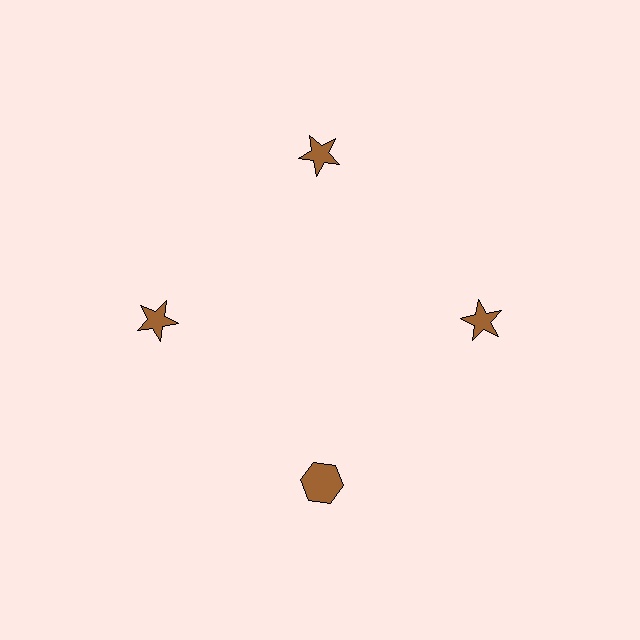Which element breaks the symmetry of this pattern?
The brown hexagon at roughly the 6 o'clock position breaks the symmetry. All other shapes are brown stars.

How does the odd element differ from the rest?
It has a different shape: hexagon instead of star.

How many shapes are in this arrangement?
There are 4 shapes arranged in a ring pattern.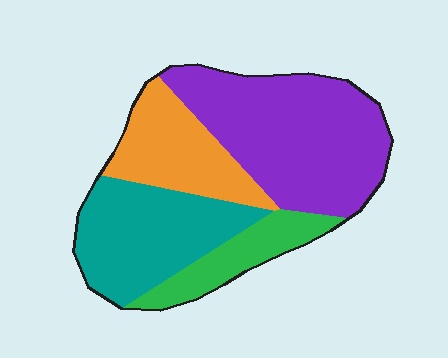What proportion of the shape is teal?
Teal takes up about one quarter (1/4) of the shape.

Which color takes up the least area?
Green, at roughly 15%.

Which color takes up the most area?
Purple, at roughly 40%.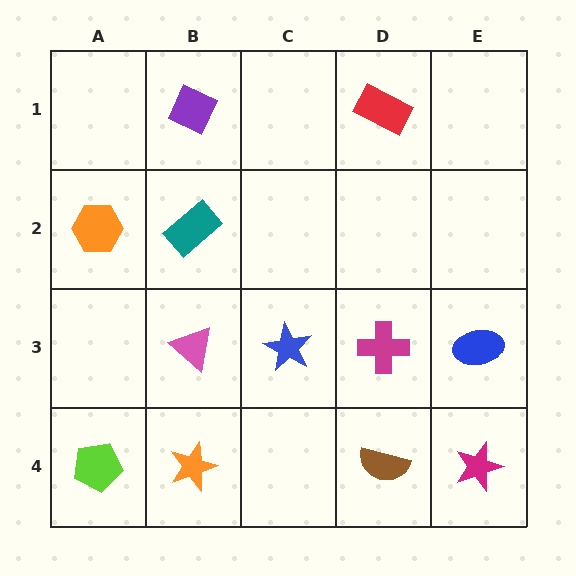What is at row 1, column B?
A purple diamond.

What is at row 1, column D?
A red rectangle.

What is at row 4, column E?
A magenta star.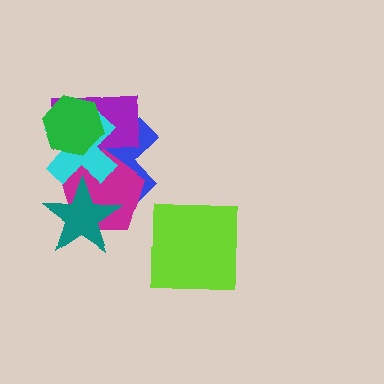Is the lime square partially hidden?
No, no other shape covers it.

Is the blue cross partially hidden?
Yes, it is partially covered by another shape.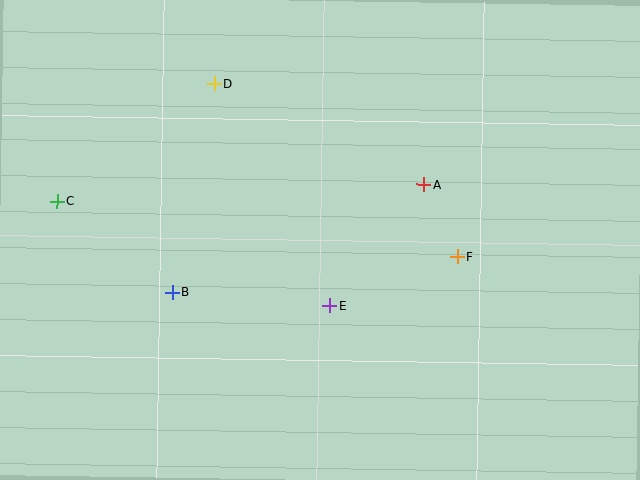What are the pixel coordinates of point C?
Point C is at (57, 201).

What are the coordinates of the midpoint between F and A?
The midpoint between F and A is at (440, 220).